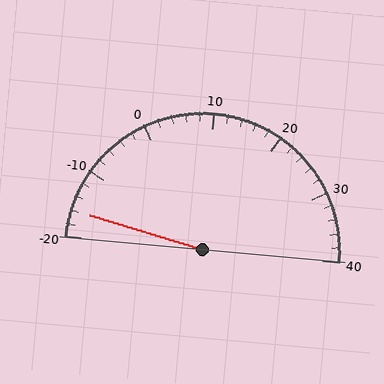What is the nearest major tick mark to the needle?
The nearest major tick mark is -20.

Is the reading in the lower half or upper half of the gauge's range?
The reading is in the lower half of the range (-20 to 40).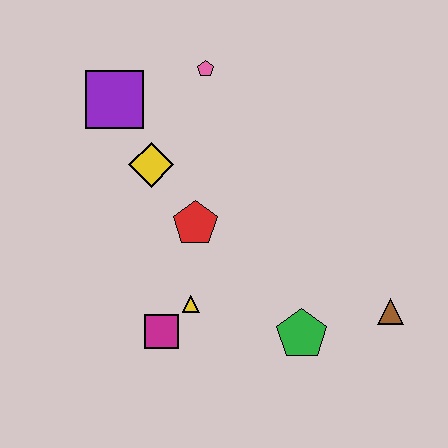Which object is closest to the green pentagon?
The brown triangle is closest to the green pentagon.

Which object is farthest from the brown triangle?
The purple square is farthest from the brown triangle.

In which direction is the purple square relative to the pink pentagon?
The purple square is to the left of the pink pentagon.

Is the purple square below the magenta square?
No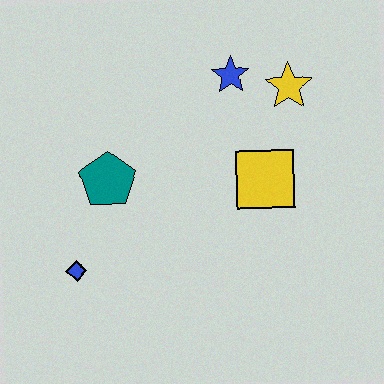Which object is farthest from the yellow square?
The blue diamond is farthest from the yellow square.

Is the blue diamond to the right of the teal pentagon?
No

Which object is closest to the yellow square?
The yellow star is closest to the yellow square.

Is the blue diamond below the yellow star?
Yes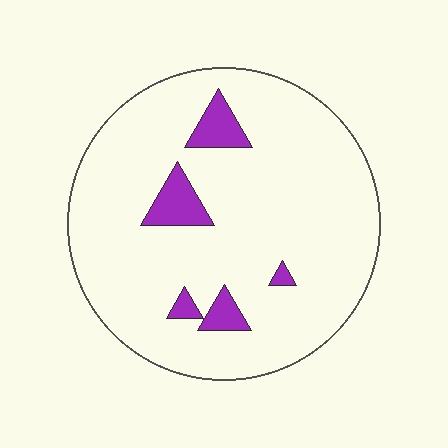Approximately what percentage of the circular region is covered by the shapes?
Approximately 10%.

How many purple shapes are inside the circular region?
5.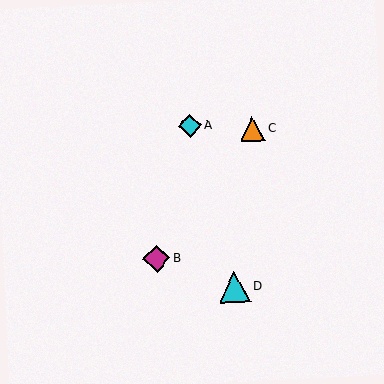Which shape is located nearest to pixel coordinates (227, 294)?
The cyan triangle (labeled D) at (235, 287) is nearest to that location.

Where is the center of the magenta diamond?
The center of the magenta diamond is at (157, 258).